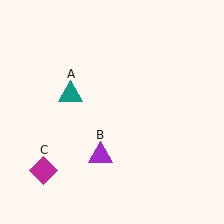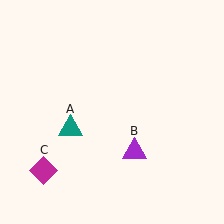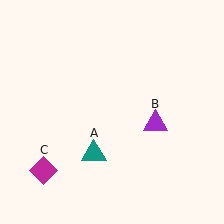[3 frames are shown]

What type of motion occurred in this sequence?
The teal triangle (object A), purple triangle (object B) rotated counterclockwise around the center of the scene.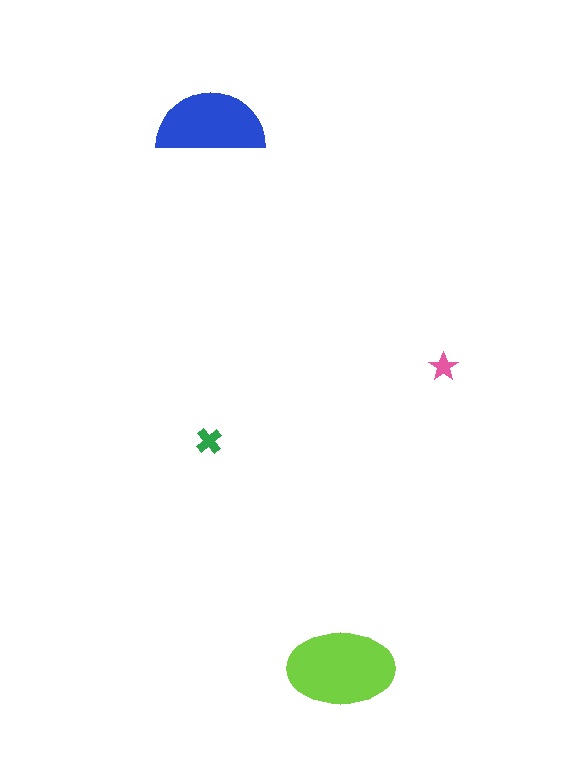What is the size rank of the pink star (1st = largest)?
4th.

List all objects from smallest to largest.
The pink star, the green cross, the blue semicircle, the lime ellipse.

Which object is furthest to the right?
The pink star is rightmost.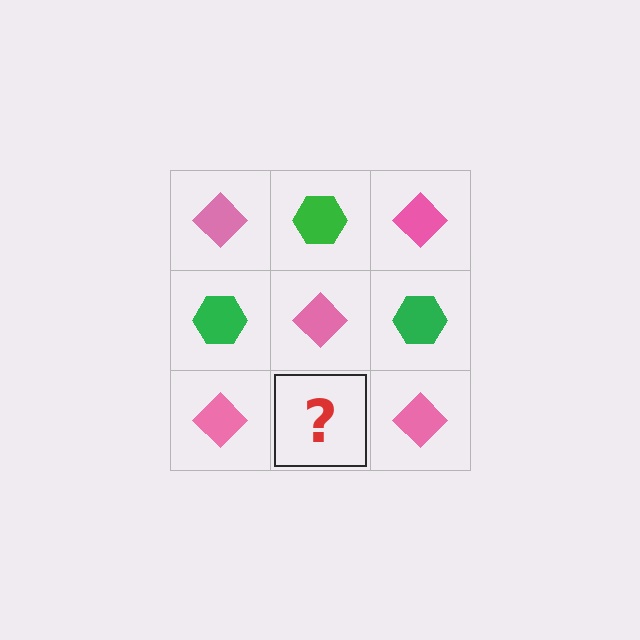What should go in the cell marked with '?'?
The missing cell should contain a green hexagon.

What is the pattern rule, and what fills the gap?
The rule is that it alternates pink diamond and green hexagon in a checkerboard pattern. The gap should be filled with a green hexagon.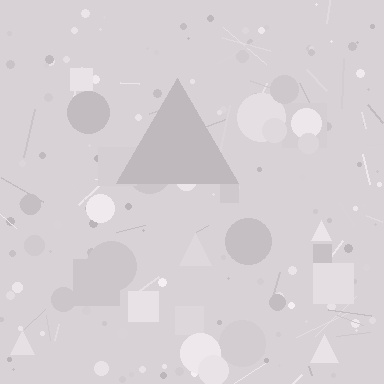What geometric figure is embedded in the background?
A triangle is embedded in the background.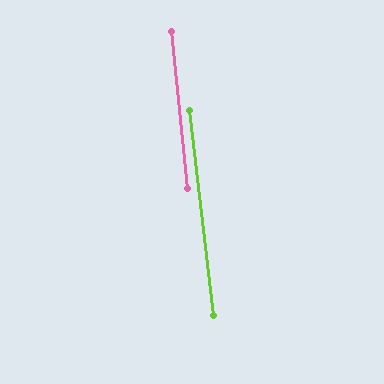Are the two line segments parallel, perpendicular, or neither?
Parallel — their directions differ by only 0.9°.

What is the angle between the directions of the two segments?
Approximately 1 degree.